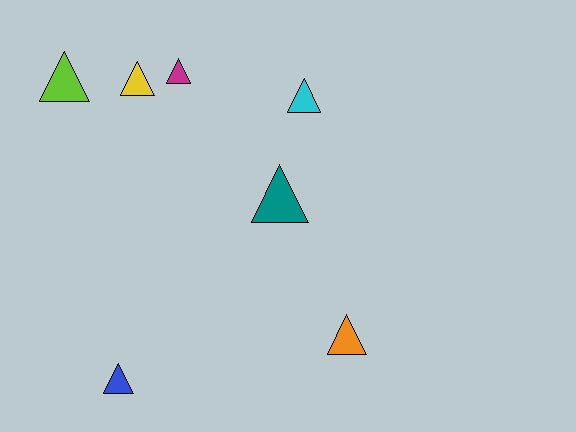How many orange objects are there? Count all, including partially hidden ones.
There is 1 orange object.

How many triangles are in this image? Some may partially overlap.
There are 7 triangles.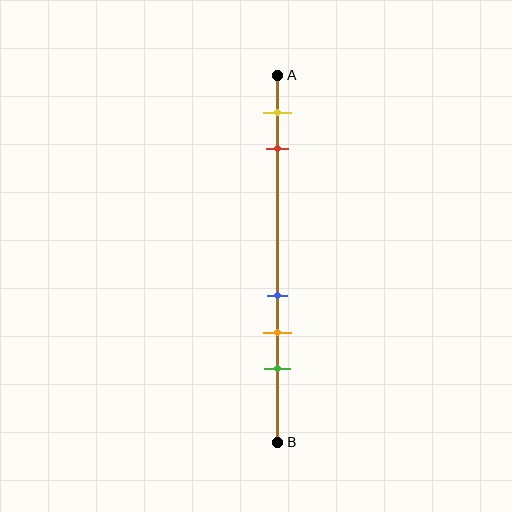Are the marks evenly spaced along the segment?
No, the marks are not evenly spaced.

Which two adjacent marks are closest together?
The blue and orange marks are the closest adjacent pair.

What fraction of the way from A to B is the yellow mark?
The yellow mark is approximately 10% (0.1) of the way from A to B.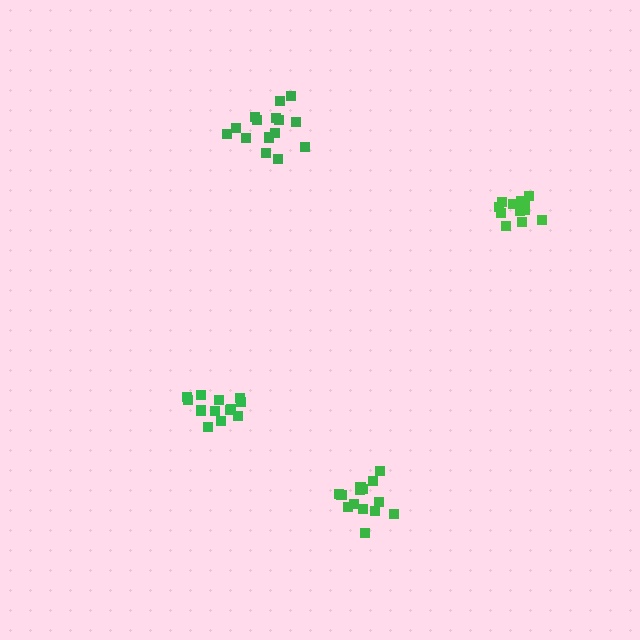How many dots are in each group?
Group 1: 14 dots, Group 2: 13 dots, Group 3: 13 dots, Group 4: 15 dots (55 total).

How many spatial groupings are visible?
There are 4 spatial groupings.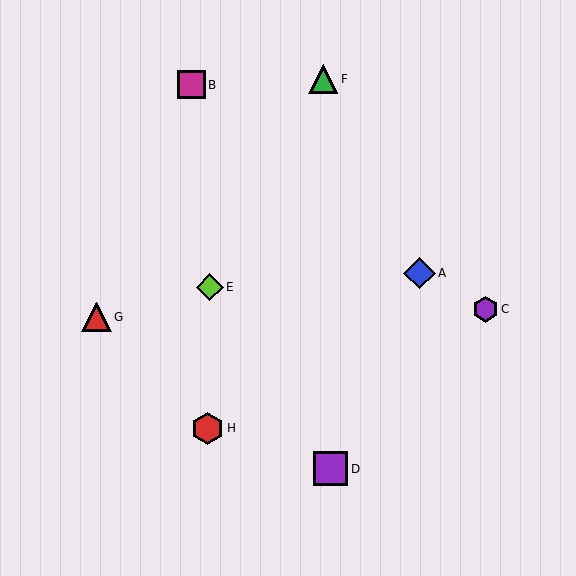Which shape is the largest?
The purple square (labeled D) is the largest.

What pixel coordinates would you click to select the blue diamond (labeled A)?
Click at (419, 273) to select the blue diamond A.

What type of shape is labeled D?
Shape D is a purple square.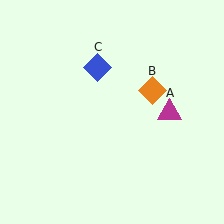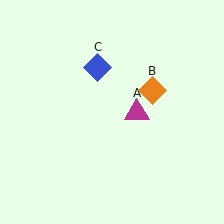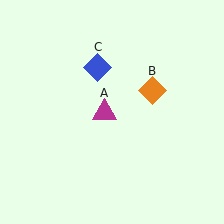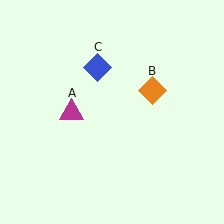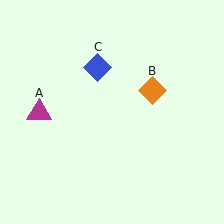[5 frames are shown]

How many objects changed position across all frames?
1 object changed position: magenta triangle (object A).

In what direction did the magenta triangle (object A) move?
The magenta triangle (object A) moved left.